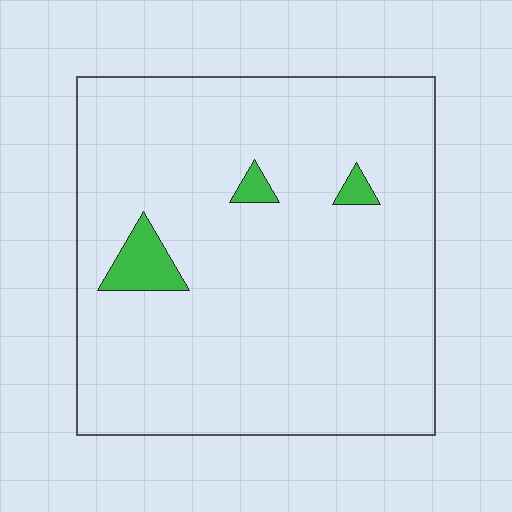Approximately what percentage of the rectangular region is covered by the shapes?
Approximately 5%.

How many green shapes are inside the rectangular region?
3.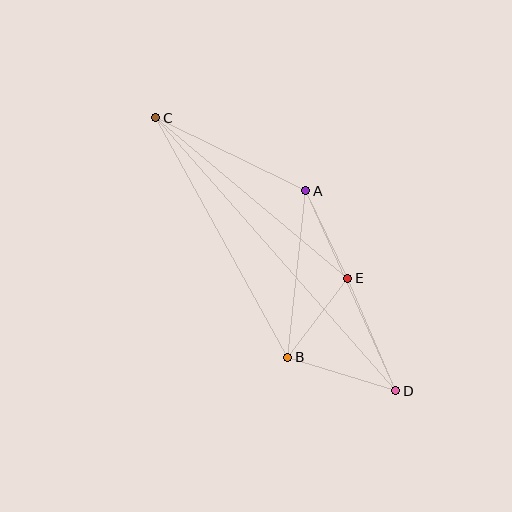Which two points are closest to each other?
Points A and E are closest to each other.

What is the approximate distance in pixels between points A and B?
The distance between A and B is approximately 167 pixels.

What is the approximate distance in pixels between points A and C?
The distance between A and C is approximately 167 pixels.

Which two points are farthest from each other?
Points C and D are farthest from each other.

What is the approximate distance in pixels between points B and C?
The distance between B and C is approximately 274 pixels.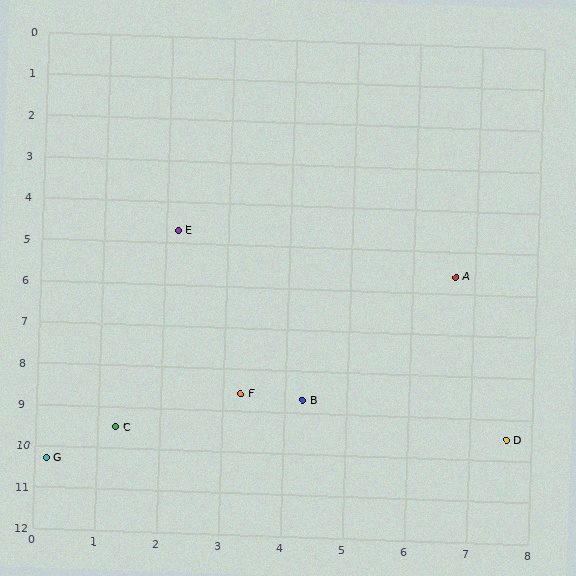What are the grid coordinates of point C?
Point C is at approximately (1.3, 9.5).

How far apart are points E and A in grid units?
Points E and A are about 4.6 grid units apart.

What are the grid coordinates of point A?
Point A is at approximately (6.7, 5.6).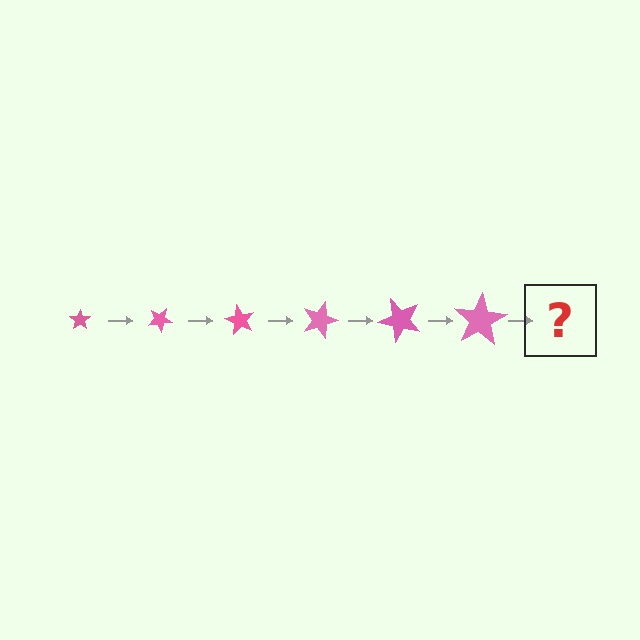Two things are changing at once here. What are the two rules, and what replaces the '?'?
The two rules are that the star grows larger each step and it rotates 30 degrees each step. The '?' should be a star, larger than the previous one and rotated 180 degrees from the start.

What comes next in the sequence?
The next element should be a star, larger than the previous one and rotated 180 degrees from the start.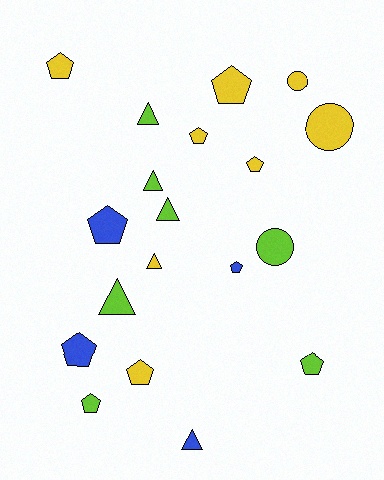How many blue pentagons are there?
There are 3 blue pentagons.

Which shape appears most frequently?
Pentagon, with 10 objects.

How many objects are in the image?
There are 19 objects.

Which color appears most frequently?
Yellow, with 8 objects.